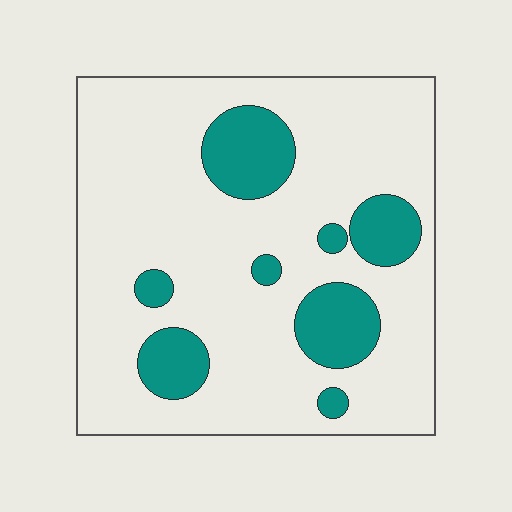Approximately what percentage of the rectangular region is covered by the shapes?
Approximately 20%.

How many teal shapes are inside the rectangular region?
8.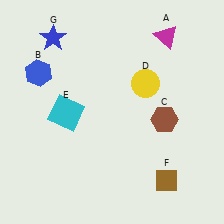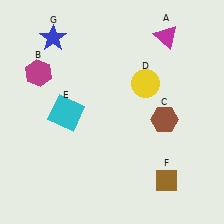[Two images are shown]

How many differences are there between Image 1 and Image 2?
There is 1 difference between the two images.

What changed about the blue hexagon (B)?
In Image 1, B is blue. In Image 2, it changed to magenta.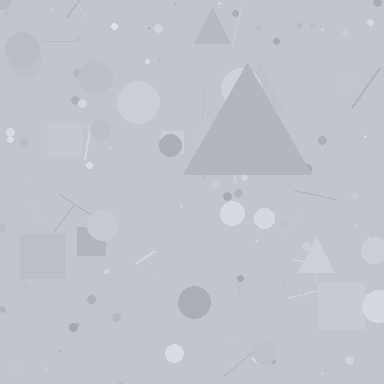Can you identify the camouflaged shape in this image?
The camouflaged shape is a triangle.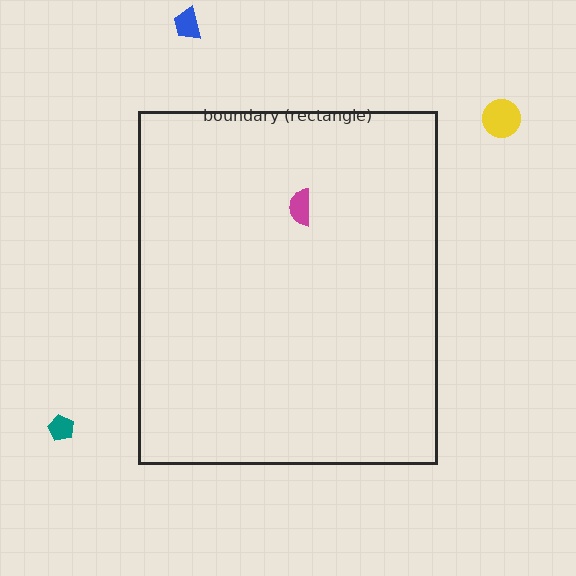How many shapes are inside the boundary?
1 inside, 3 outside.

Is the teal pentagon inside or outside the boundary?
Outside.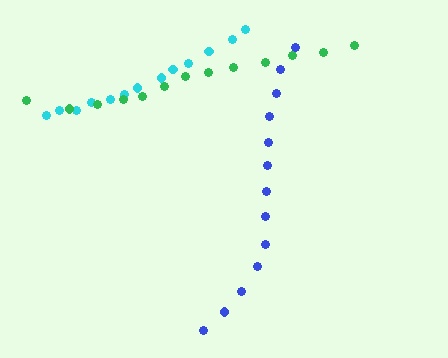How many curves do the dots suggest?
There are 3 distinct paths.